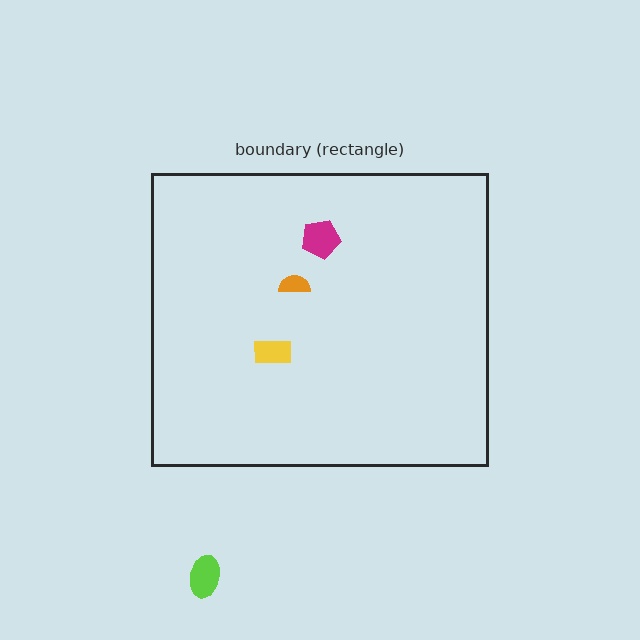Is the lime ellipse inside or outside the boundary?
Outside.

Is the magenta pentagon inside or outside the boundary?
Inside.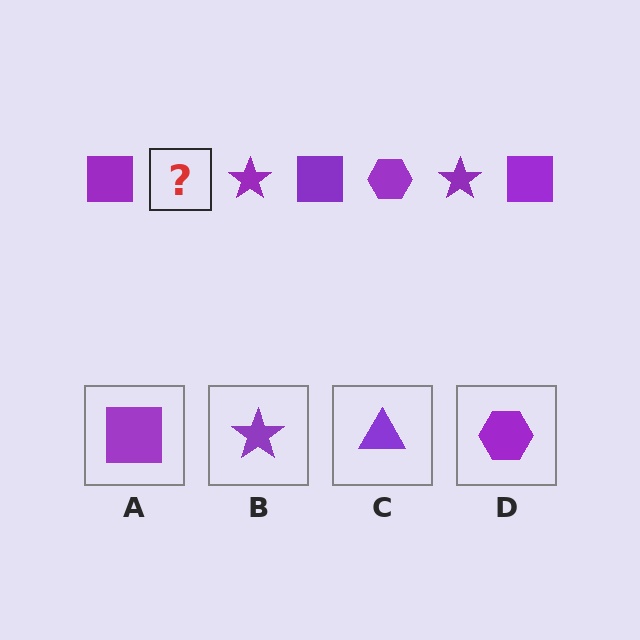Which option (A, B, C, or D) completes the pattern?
D.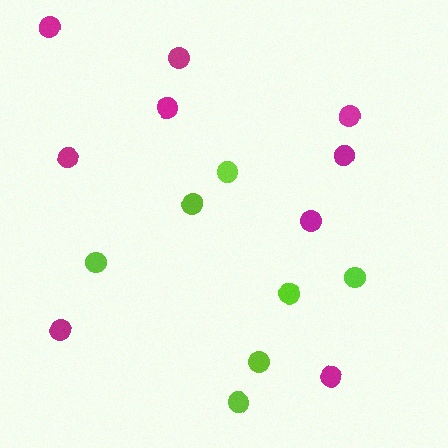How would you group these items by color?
There are 2 groups: one group of magenta circles (9) and one group of lime circles (7).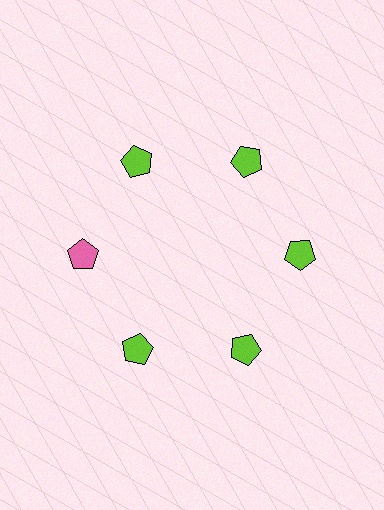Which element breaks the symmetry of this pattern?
The pink pentagon at roughly the 9 o'clock position breaks the symmetry. All other shapes are lime pentagons.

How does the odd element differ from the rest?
It has a different color: pink instead of lime.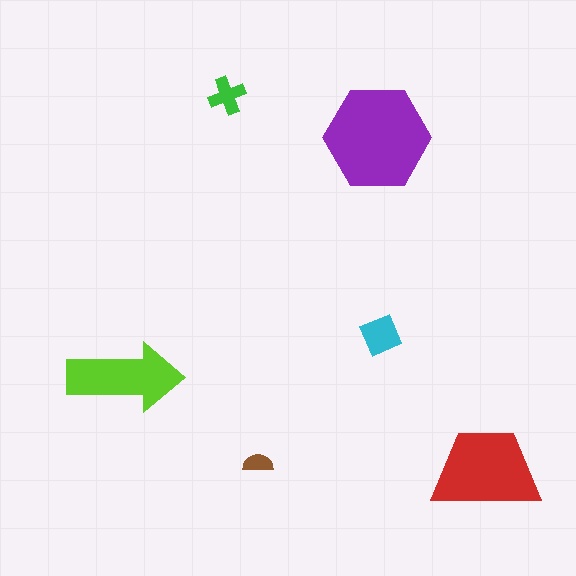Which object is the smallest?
The brown semicircle.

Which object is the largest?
The purple hexagon.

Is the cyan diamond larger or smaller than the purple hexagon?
Smaller.